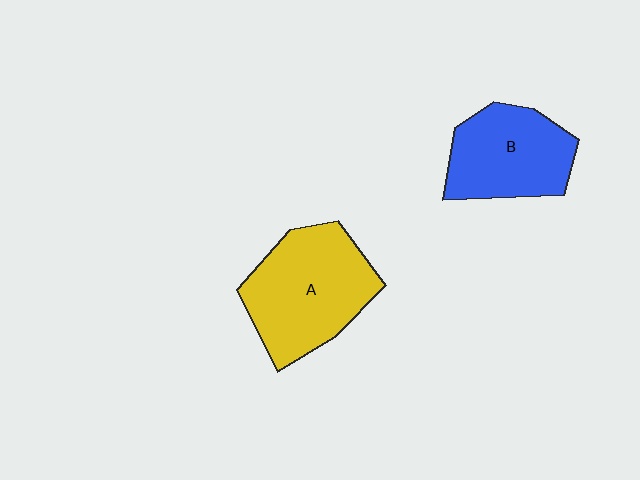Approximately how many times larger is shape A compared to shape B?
Approximately 1.3 times.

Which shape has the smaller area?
Shape B (blue).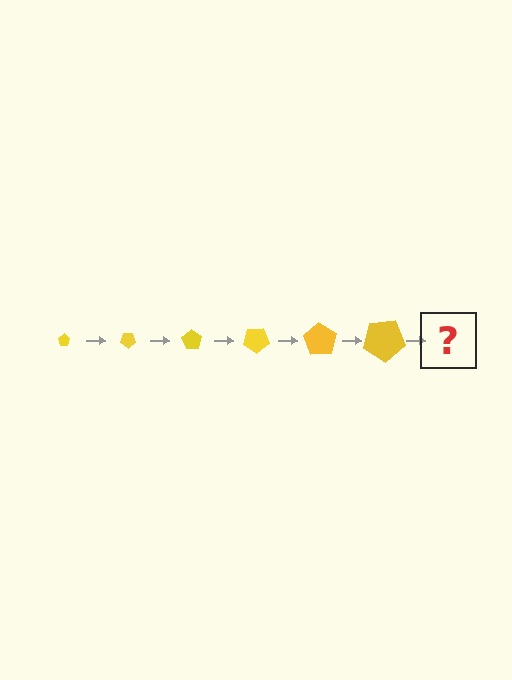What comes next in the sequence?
The next element should be a pentagon, larger than the previous one and rotated 210 degrees from the start.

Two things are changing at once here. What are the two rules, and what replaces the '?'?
The two rules are that the pentagon grows larger each step and it rotates 35 degrees each step. The '?' should be a pentagon, larger than the previous one and rotated 210 degrees from the start.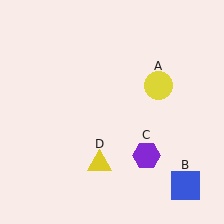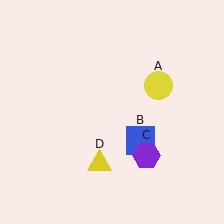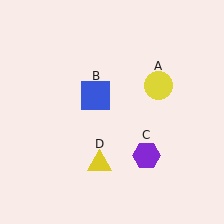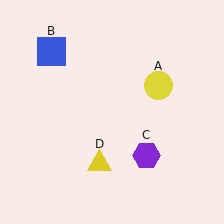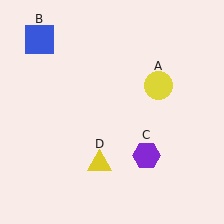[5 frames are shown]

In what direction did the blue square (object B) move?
The blue square (object B) moved up and to the left.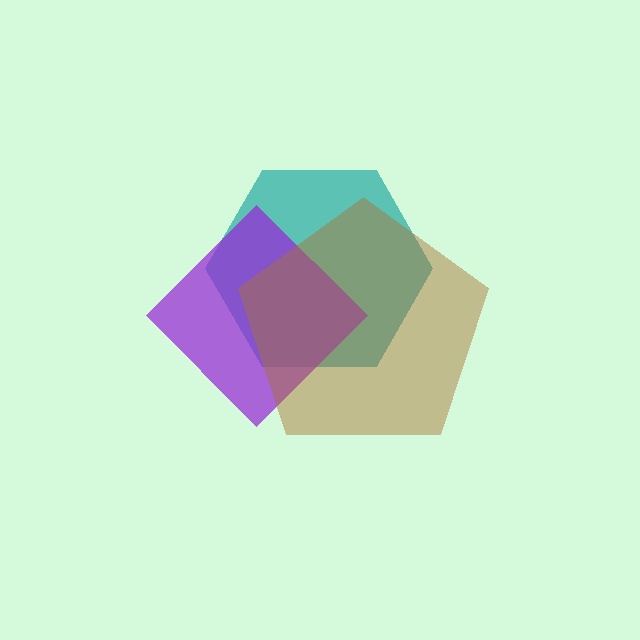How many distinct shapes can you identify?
There are 3 distinct shapes: a teal hexagon, a purple diamond, a brown pentagon.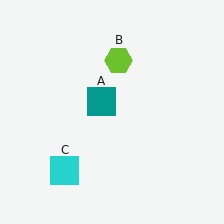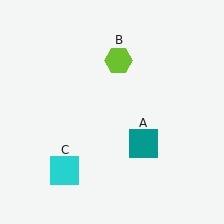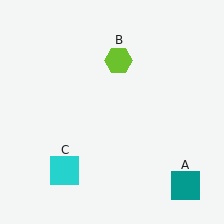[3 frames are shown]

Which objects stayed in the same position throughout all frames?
Lime hexagon (object B) and cyan square (object C) remained stationary.